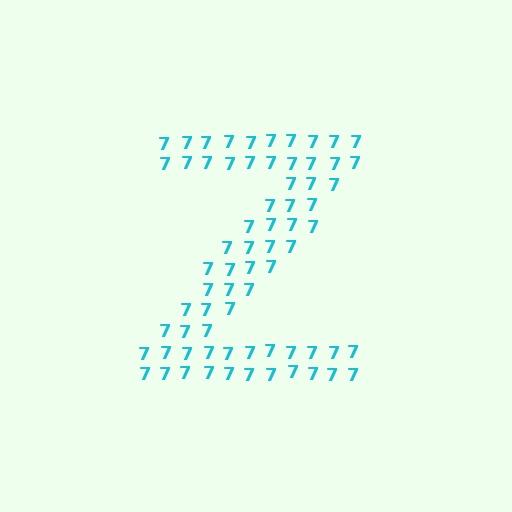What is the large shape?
The large shape is the letter Z.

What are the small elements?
The small elements are digit 7's.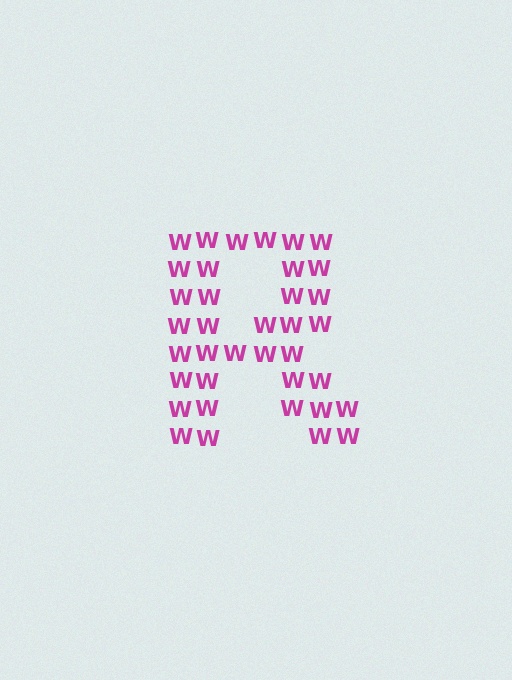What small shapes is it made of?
It is made of small letter W's.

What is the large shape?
The large shape is the letter R.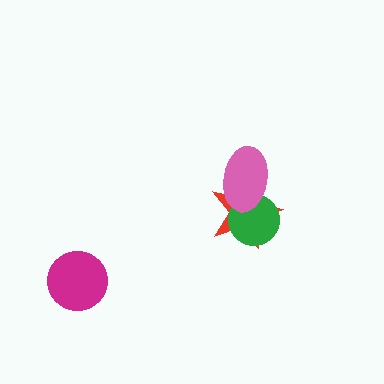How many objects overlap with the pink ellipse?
2 objects overlap with the pink ellipse.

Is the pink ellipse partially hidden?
No, no other shape covers it.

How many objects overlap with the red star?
2 objects overlap with the red star.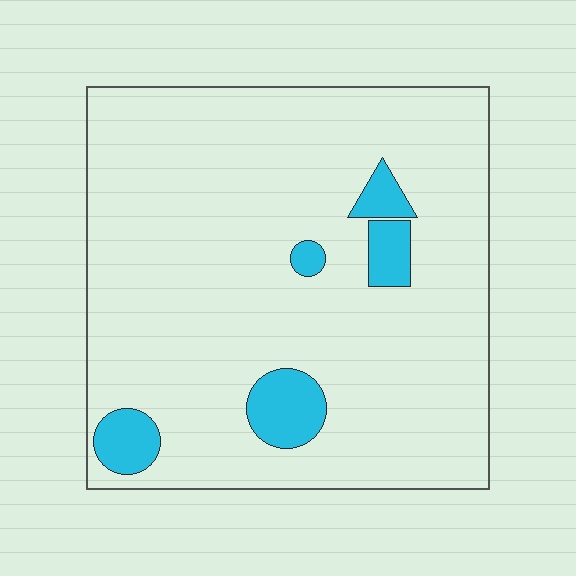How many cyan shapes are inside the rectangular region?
5.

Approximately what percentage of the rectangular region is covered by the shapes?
Approximately 10%.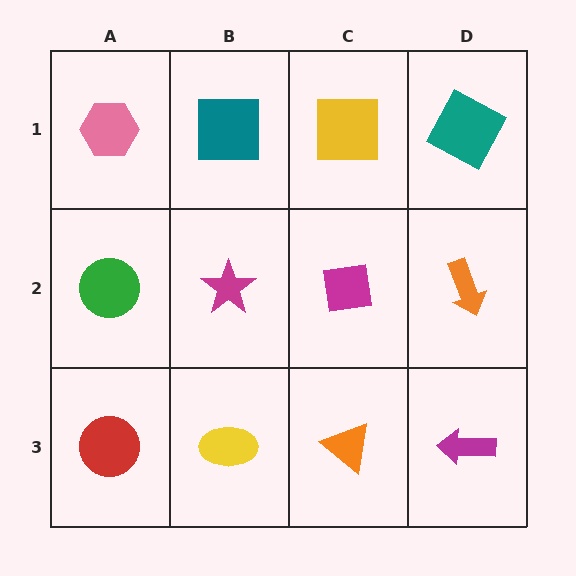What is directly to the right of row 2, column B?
A magenta square.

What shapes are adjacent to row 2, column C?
A yellow square (row 1, column C), an orange triangle (row 3, column C), a magenta star (row 2, column B), an orange arrow (row 2, column D).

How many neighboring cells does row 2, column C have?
4.